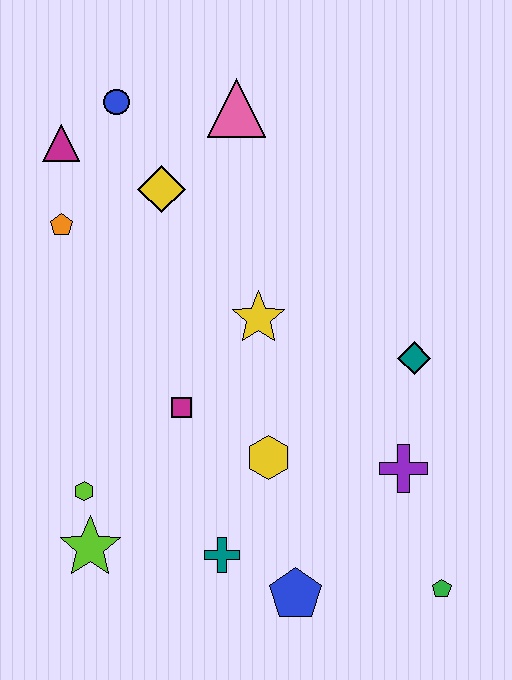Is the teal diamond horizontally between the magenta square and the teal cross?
No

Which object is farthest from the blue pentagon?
The blue circle is farthest from the blue pentagon.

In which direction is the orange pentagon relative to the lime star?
The orange pentagon is above the lime star.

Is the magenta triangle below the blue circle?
Yes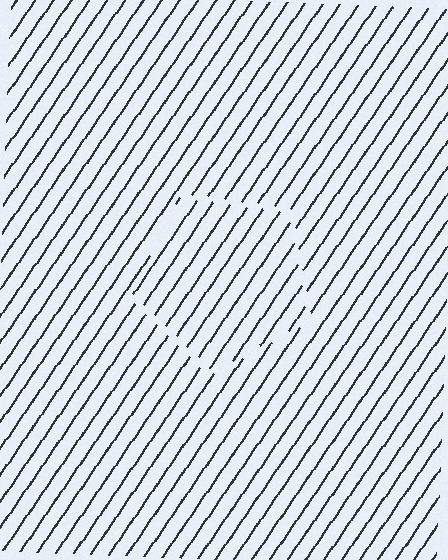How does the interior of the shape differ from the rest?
The interior of the shape contains the same grating, shifted by half a period — the contour is defined by the phase discontinuity where line-ends from the inner and outer gratings abut.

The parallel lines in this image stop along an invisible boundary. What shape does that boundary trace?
An illusory pentagon. The interior of the shape contains the same grating, shifted by half a period — the contour is defined by the phase discontinuity where line-ends from the inner and outer gratings abut.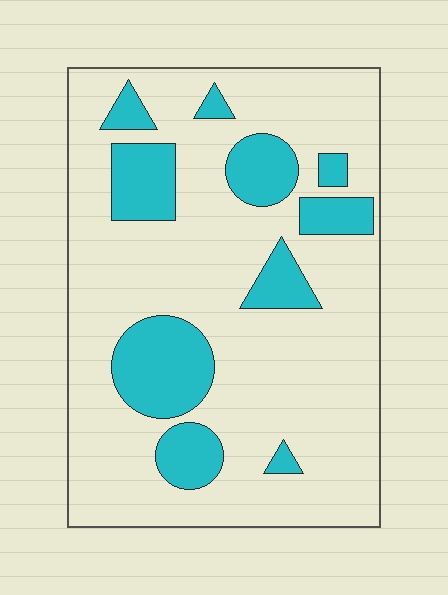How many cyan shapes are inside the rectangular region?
10.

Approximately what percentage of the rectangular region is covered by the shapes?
Approximately 20%.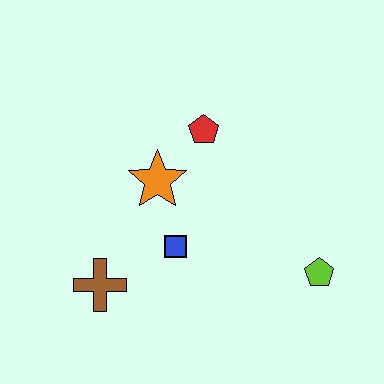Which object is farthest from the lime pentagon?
The brown cross is farthest from the lime pentagon.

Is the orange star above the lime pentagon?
Yes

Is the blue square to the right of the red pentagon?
No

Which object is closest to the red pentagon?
The orange star is closest to the red pentagon.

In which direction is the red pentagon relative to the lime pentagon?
The red pentagon is above the lime pentagon.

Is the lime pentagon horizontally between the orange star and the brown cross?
No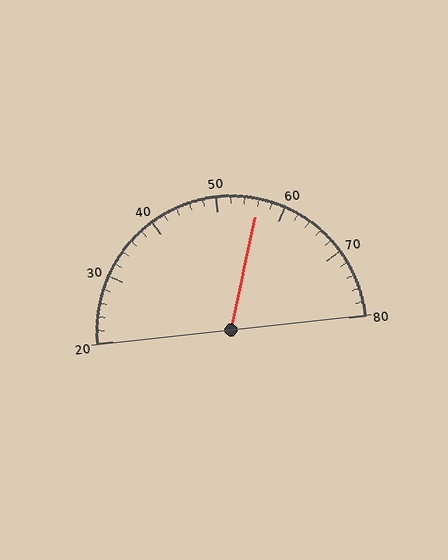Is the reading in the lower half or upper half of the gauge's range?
The reading is in the upper half of the range (20 to 80).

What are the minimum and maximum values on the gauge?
The gauge ranges from 20 to 80.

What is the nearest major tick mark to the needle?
The nearest major tick mark is 60.